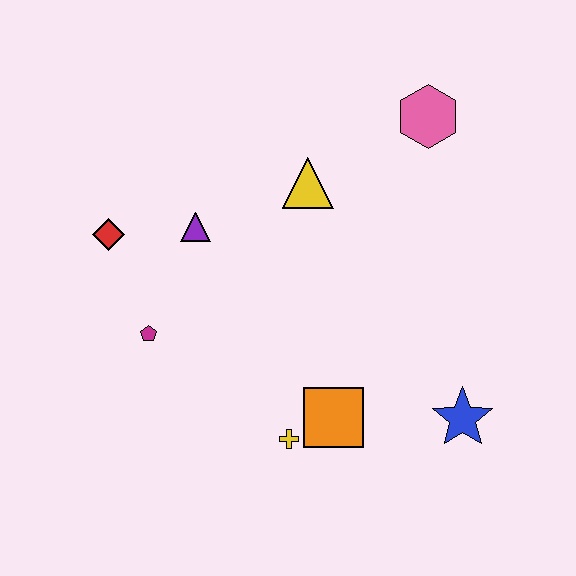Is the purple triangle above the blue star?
Yes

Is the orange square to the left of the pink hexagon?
Yes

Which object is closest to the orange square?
The yellow cross is closest to the orange square.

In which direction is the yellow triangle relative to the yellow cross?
The yellow triangle is above the yellow cross.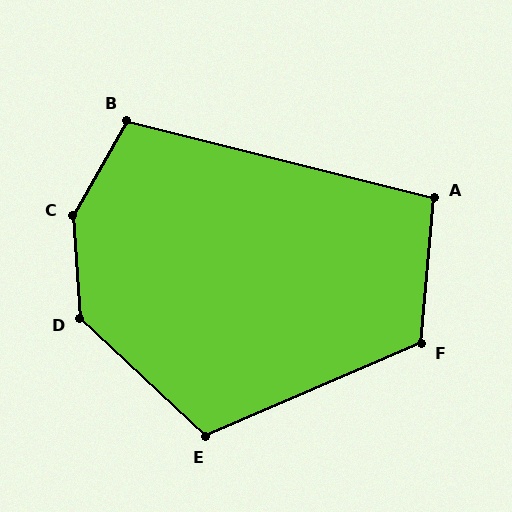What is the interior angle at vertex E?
Approximately 114 degrees (obtuse).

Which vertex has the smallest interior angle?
A, at approximately 99 degrees.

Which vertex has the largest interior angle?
C, at approximately 147 degrees.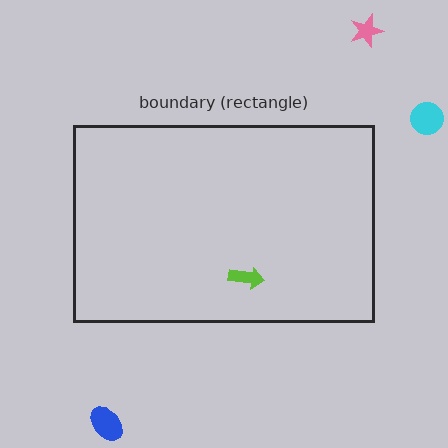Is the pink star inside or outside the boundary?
Outside.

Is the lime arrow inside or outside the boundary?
Inside.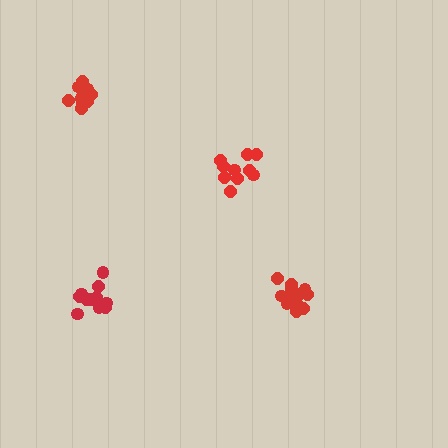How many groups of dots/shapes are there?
There are 4 groups.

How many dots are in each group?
Group 1: 11 dots, Group 2: 9 dots, Group 3: 15 dots, Group 4: 10 dots (45 total).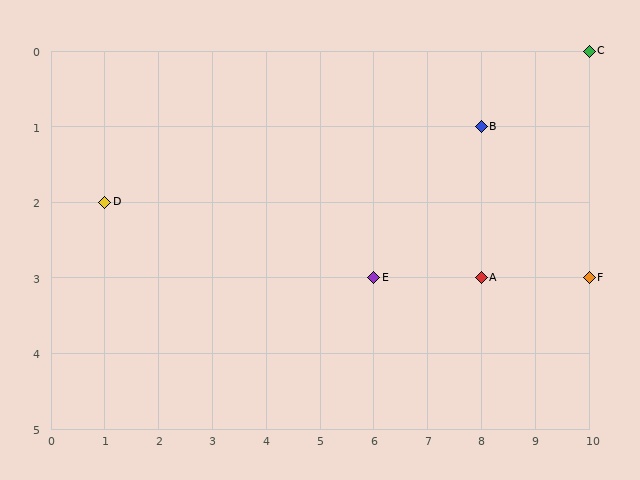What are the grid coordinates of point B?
Point B is at grid coordinates (8, 1).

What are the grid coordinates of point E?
Point E is at grid coordinates (6, 3).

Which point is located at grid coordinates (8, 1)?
Point B is at (8, 1).